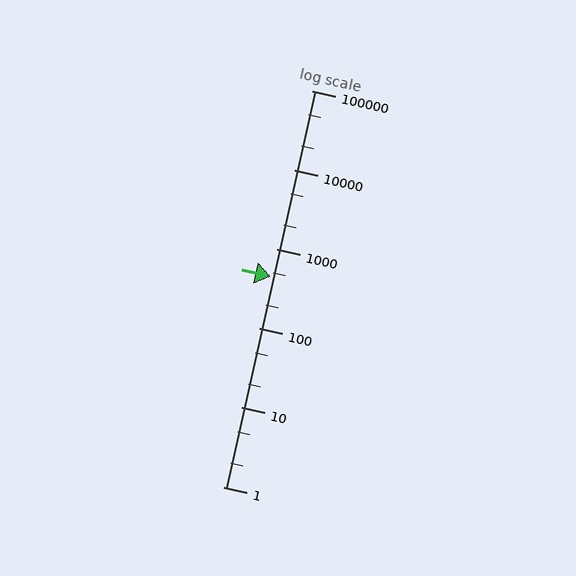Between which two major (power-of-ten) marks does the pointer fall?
The pointer is between 100 and 1000.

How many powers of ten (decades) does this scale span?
The scale spans 5 decades, from 1 to 100000.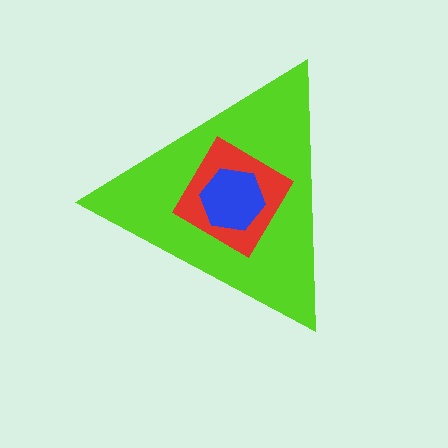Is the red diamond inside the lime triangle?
Yes.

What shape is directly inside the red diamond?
The blue hexagon.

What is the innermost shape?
The blue hexagon.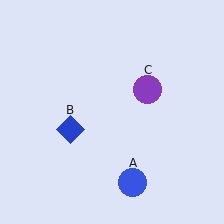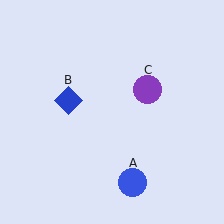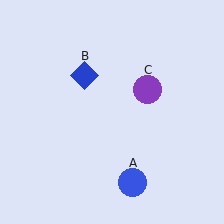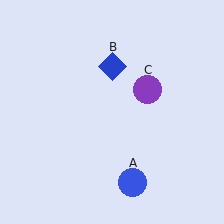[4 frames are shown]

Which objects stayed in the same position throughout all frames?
Blue circle (object A) and purple circle (object C) remained stationary.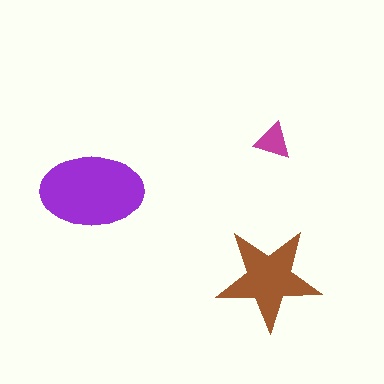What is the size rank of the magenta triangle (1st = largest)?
3rd.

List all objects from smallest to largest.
The magenta triangle, the brown star, the purple ellipse.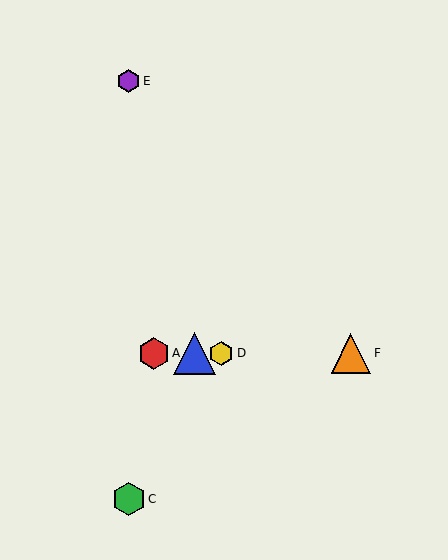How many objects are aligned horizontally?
4 objects (A, B, D, F) are aligned horizontally.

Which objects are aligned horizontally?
Objects A, B, D, F are aligned horizontally.